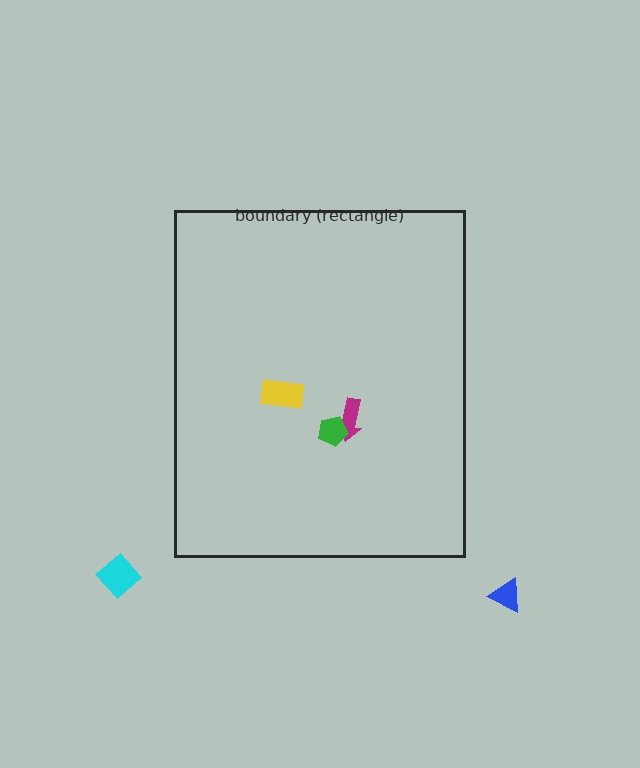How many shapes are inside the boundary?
3 inside, 2 outside.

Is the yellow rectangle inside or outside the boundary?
Inside.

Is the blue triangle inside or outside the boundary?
Outside.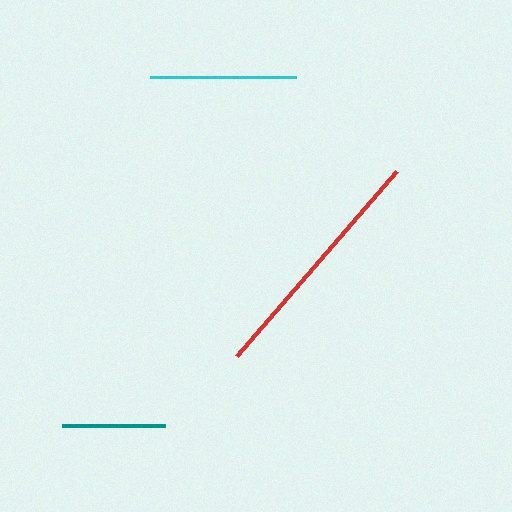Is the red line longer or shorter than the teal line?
The red line is longer than the teal line.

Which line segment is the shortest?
The teal line is the shortest at approximately 103 pixels.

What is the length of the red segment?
The red segment is approximately 244 pixels long.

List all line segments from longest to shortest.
From longest to shortest: red, cyan, teal.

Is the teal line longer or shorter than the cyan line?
The cyan line is longer than the teal line.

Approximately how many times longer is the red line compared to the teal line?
The red line is approximately 2.4 times the length of the teal line.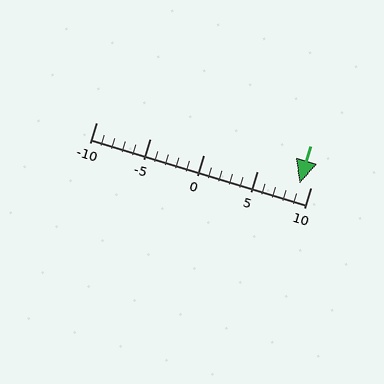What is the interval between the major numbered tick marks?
The major tick marks are spaced 5 units apart.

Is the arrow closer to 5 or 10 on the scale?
The arrow is closer to 10.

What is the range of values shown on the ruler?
The ruler shows values from -10 to 10.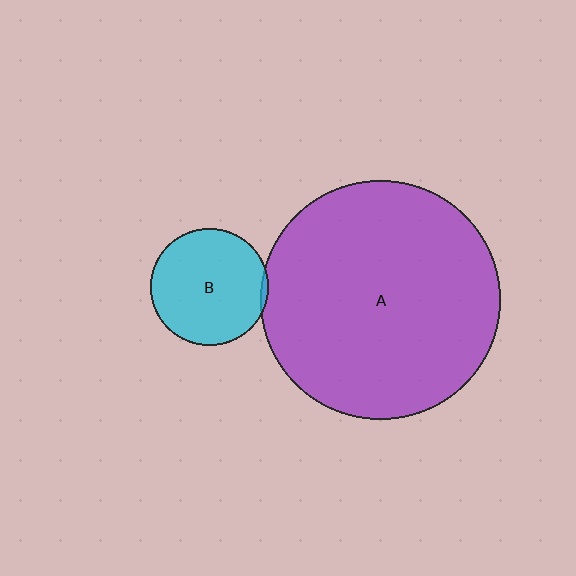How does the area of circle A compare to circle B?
Approximately 4.2 times.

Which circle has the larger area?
Circle A (purple).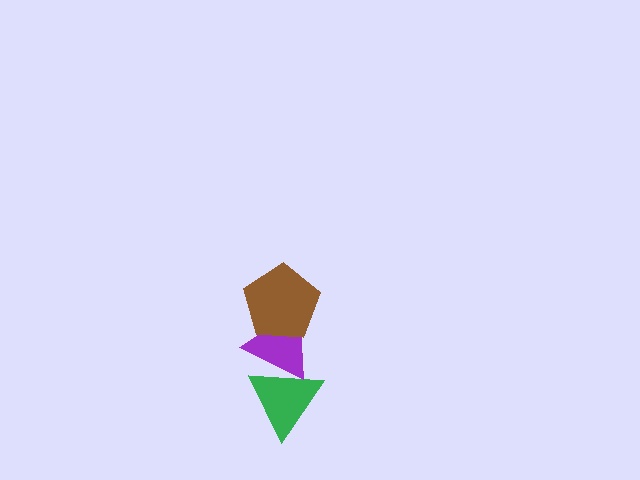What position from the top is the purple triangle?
The purple triangle is 2nd from the top.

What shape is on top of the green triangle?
The purple triangle is on top of the green triangle.